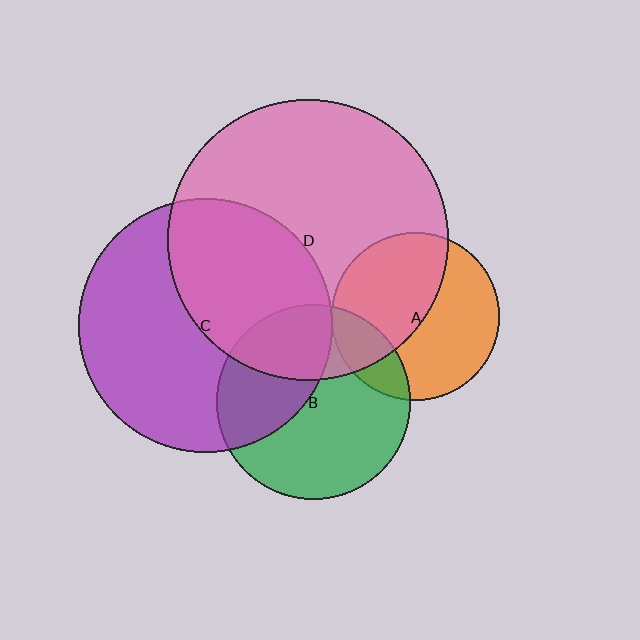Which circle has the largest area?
Circle D (pink).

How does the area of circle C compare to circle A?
Approximately 2.3 times.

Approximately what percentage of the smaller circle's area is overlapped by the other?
Approximately 40%.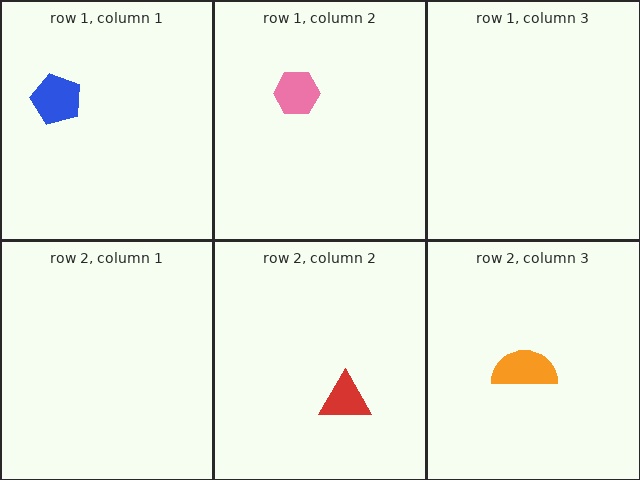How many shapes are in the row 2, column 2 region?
1.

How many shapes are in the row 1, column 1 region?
1.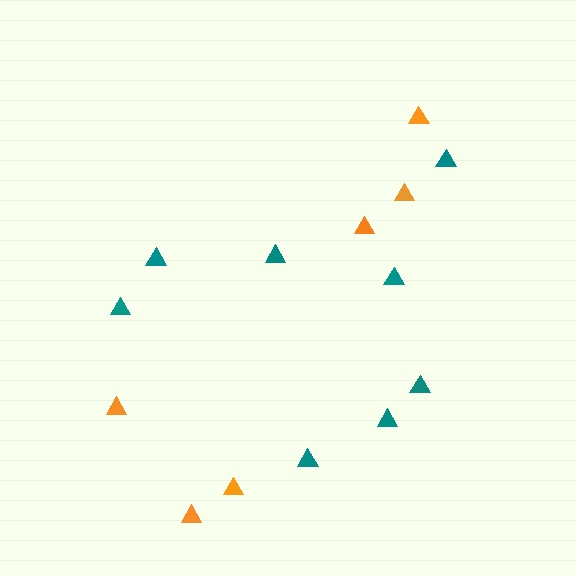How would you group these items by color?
There are 2 groups: one group of orange triangles (6) and one group of teal triangles (8).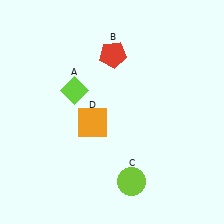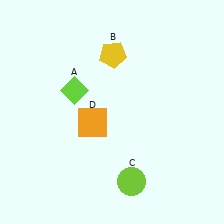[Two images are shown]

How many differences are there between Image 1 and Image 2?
There is 1 difference between the two images.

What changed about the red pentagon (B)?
In Image 1, B is red. In Image 2, it changed to yellow.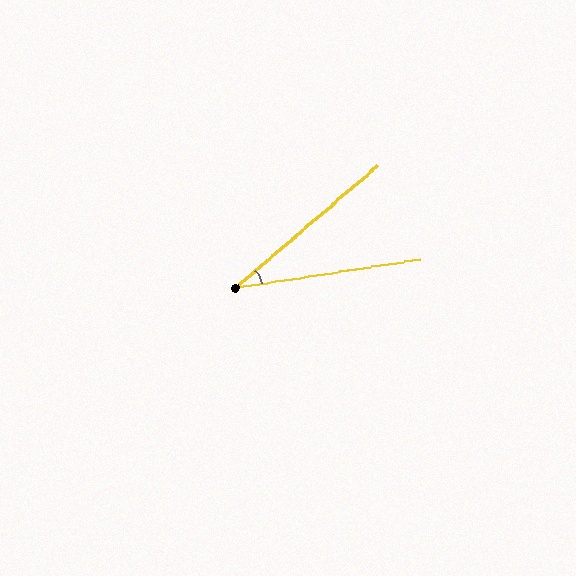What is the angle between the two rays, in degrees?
Approximately 32 degrees.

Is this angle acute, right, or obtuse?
It is acute.